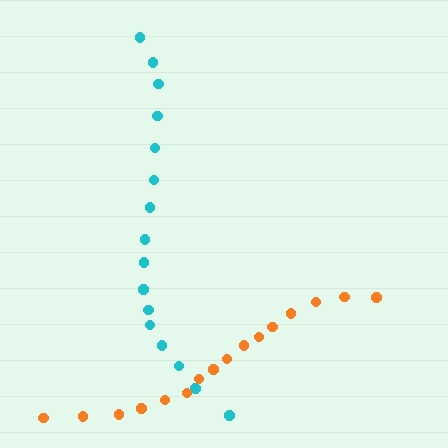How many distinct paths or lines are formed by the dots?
There are 2 distinct paths.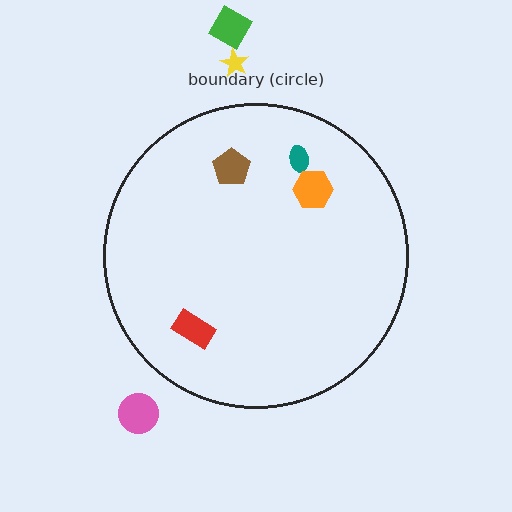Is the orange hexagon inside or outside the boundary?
Inside.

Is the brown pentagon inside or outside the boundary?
Inside.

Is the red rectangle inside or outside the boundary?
Inside.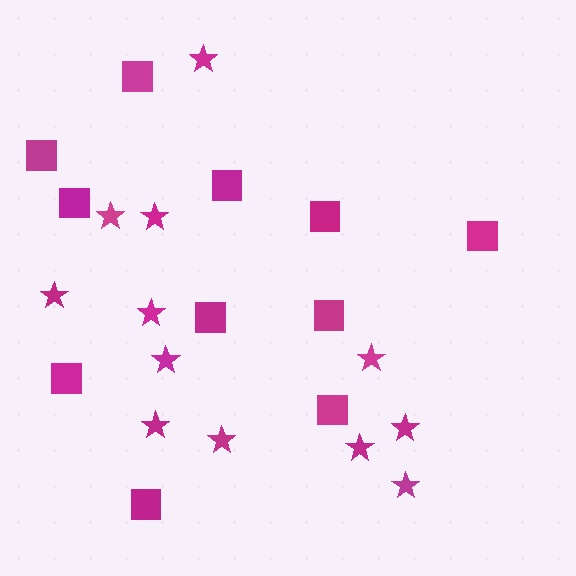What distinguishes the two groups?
There are 2 groups: one group of stars (12) and one group of squares (11).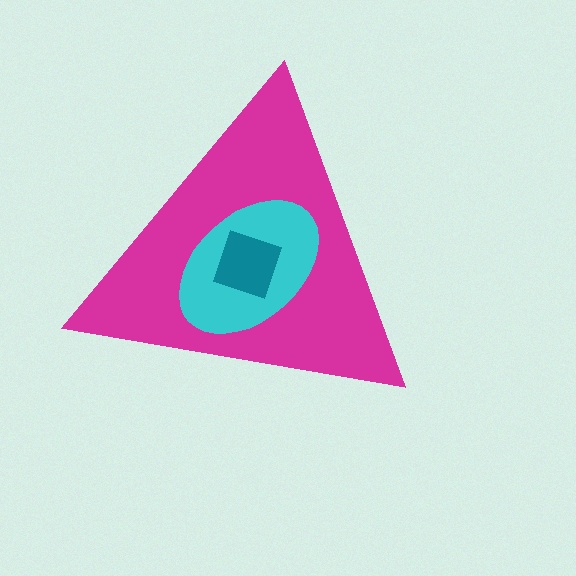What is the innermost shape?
The teal square.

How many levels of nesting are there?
3.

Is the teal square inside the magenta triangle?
Yes.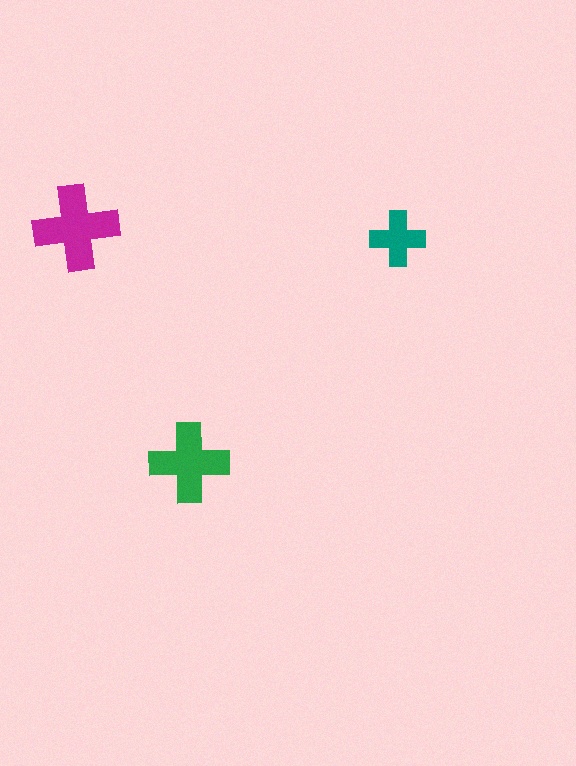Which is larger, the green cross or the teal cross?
The green one.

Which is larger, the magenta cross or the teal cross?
The magenta one.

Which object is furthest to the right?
The teal cross is rightmost.